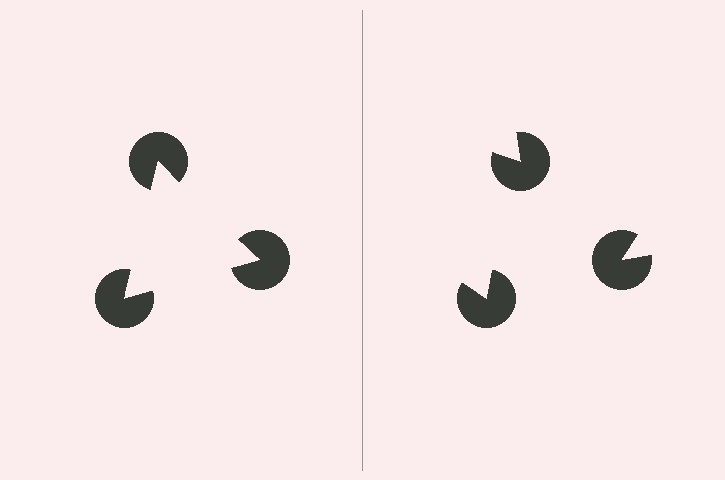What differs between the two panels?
The pac-man discs are positioned identically on both sides; only the wedge orientations differ. On the left they align to a triangle; on the right they are misaligned.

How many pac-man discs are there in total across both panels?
6 — 3 on each side.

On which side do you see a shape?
An illusory triangle appears on the left side. On the right side the wedge cuts are rotated, so no coherent shape forms.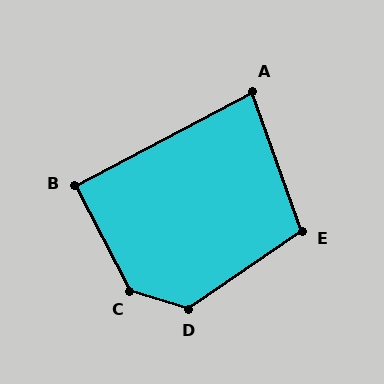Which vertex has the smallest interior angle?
A, at approximately 82 degrees.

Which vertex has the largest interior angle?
C, at approximately 134 degrees.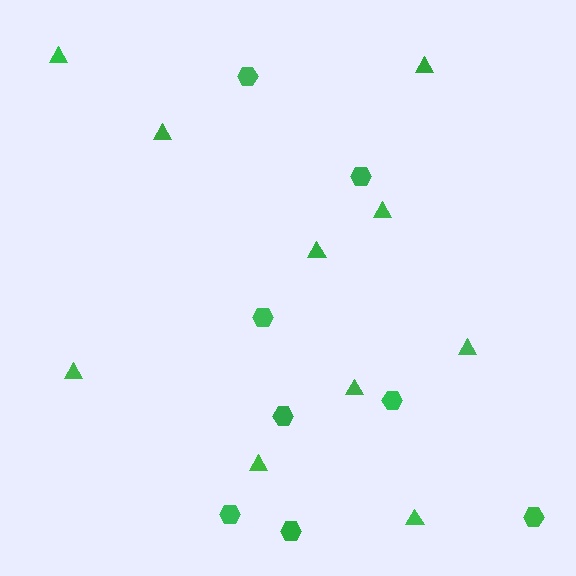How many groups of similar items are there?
There are 2 groups: one group of hexagons (8) and one group of triangles (10).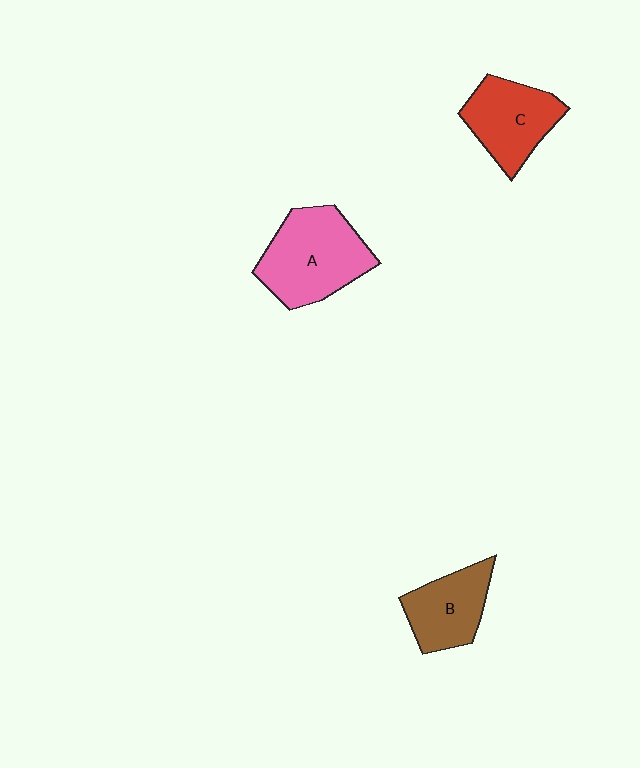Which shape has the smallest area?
Shape B (brown).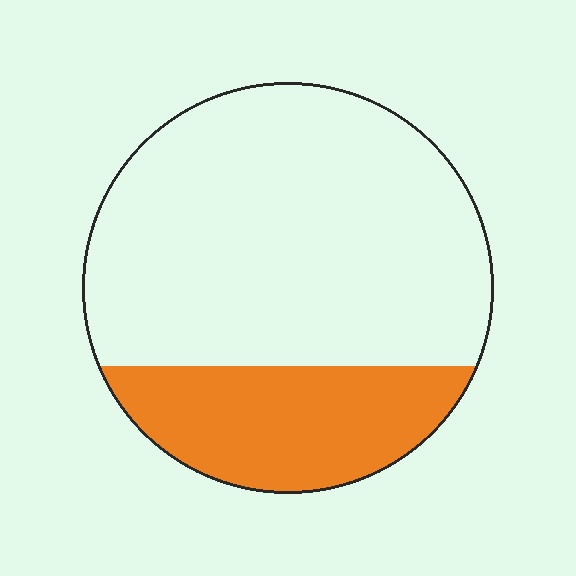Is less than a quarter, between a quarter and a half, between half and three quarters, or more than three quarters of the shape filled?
Between a quarter and a half.